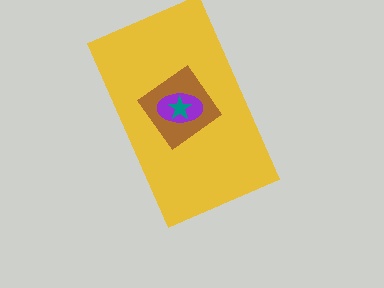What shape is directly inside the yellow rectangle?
The brown diamond.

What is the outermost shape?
The yellow rectangle.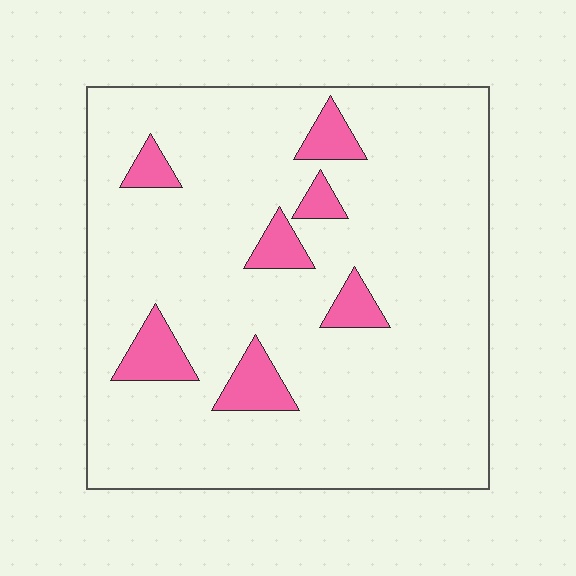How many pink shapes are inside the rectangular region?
7.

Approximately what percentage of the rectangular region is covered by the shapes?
Approximately 10%.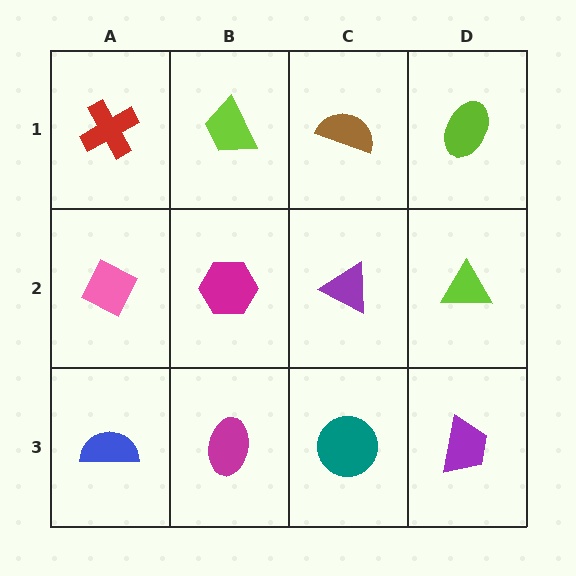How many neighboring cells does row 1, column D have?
2.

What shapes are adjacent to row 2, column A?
A red cross (row 1, column A), a blue semicircle (row 3, column A), a magenta hexagon (row 2, column B).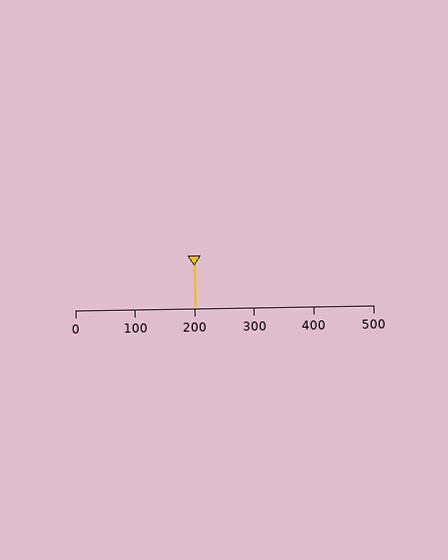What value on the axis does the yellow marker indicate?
The marker indicates approximately 200.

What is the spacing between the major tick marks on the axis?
The major ticks are spaced 100 apart.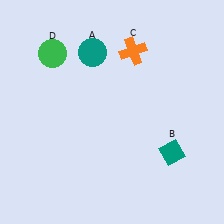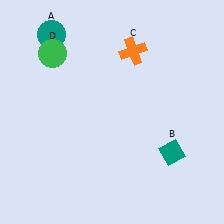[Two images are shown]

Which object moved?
The teal circle (A) moved left.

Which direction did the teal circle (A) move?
The teal circle (A) moved left.